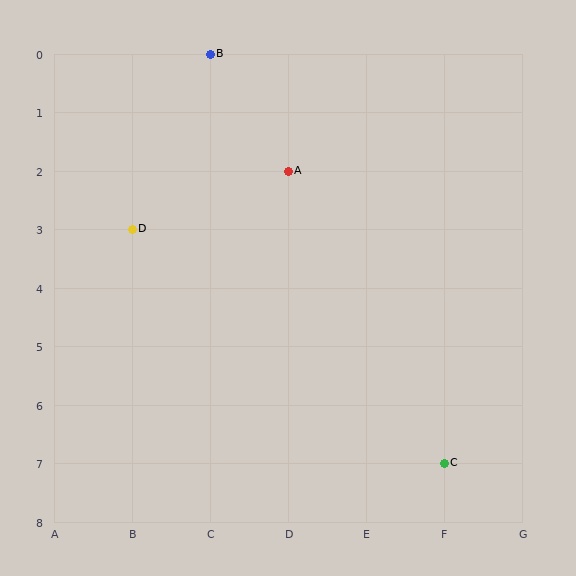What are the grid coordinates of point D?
Point D is at grid coordinates (B, 3).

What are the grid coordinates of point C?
Point C is at grid coordinates (F, 7).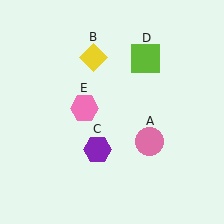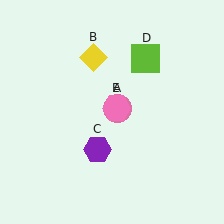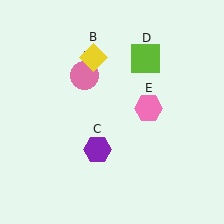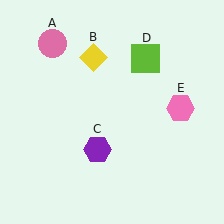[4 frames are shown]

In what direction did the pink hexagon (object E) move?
The pink hexagon (object E) moved right.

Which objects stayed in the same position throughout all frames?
Yellow diamond (object B) and purple hexagon (object C) and lime square (object D) remained stationary.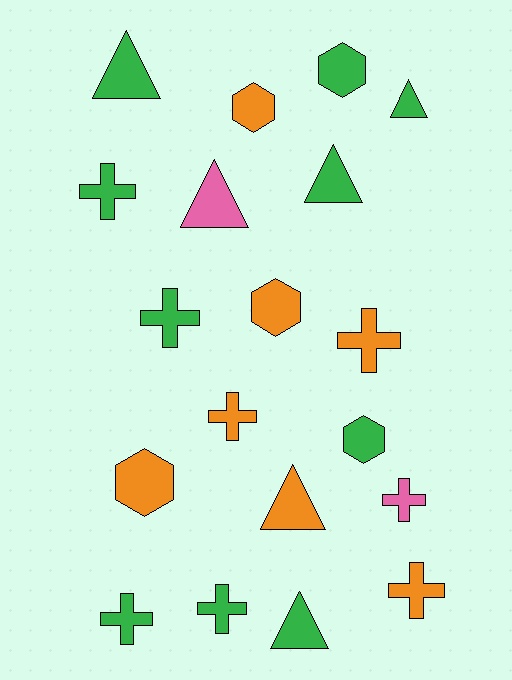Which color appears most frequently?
Green, with 10 objects.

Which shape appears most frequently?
Cross, with 8 objects.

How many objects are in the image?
There are 19 objects.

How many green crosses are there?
There are 4 green crosses.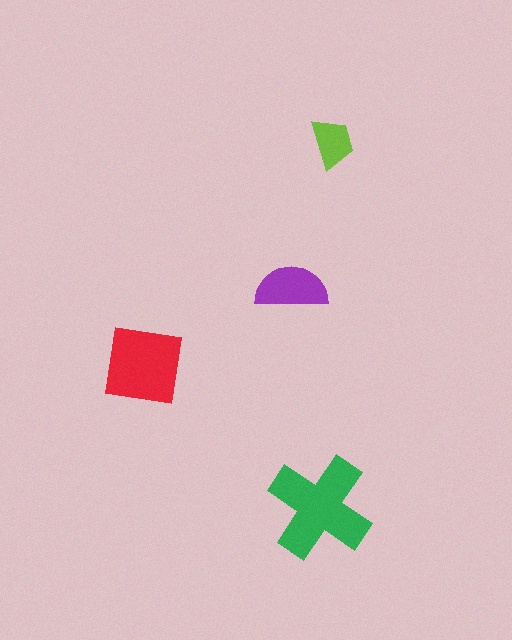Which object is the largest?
The green cross.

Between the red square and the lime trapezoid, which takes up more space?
The red square.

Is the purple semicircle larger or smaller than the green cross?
Smaller.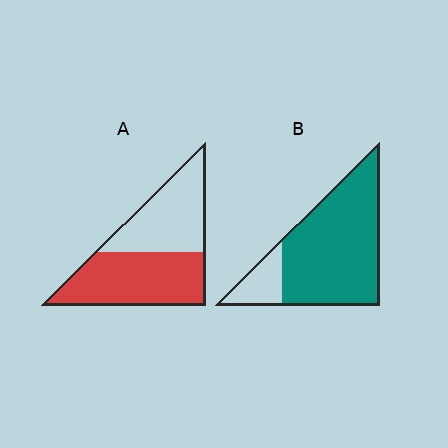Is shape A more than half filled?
Yes.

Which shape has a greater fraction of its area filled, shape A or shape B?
Shape B.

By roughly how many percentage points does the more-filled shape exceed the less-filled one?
By roughly 30 percentage points (B over A).